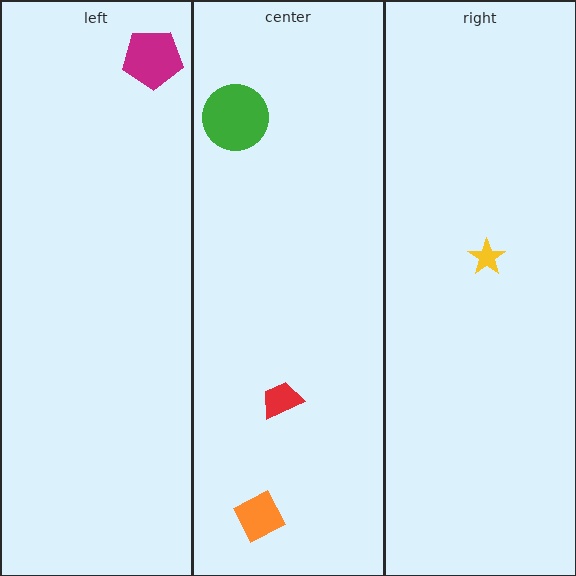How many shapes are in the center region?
3.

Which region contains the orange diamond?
The center region.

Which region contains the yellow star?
The right region.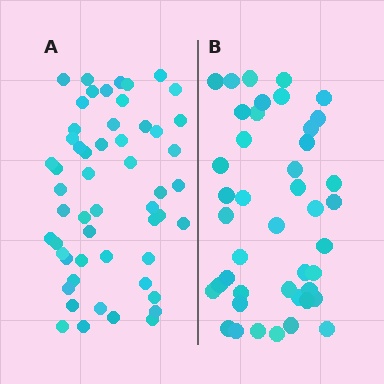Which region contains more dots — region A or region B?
Region A (the left region) has more dots.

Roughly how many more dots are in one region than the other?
Region A has roughly 12 or so more dots than region B.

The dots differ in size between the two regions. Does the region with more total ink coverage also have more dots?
No. Region B has more total ink coverage because its dots are larger, but region A actually contains more individual dots. Total area can be misleading — the number of items is what matters here.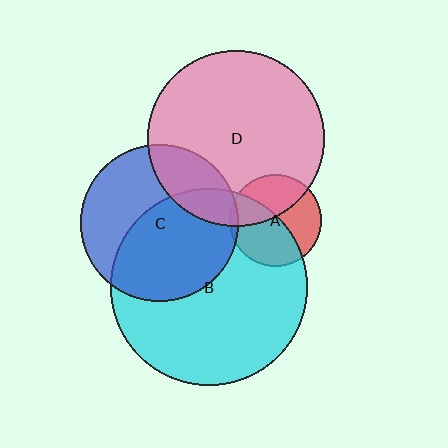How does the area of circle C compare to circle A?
Approximately 2.9 times.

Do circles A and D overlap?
Yes.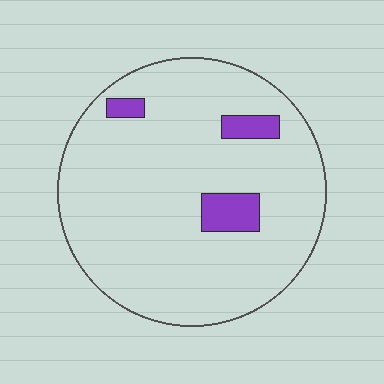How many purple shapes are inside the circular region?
3.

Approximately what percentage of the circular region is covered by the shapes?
Approximately 10%.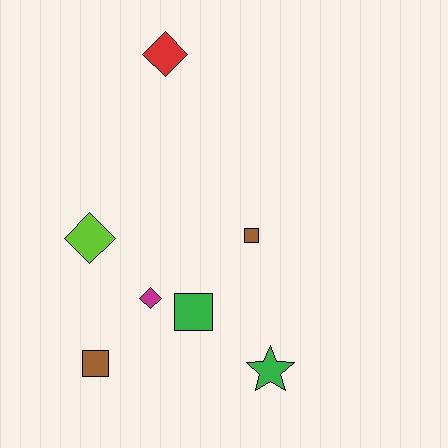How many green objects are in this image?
There are 2 green objects.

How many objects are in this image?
There are 7 objects.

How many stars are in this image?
There is 1 star.